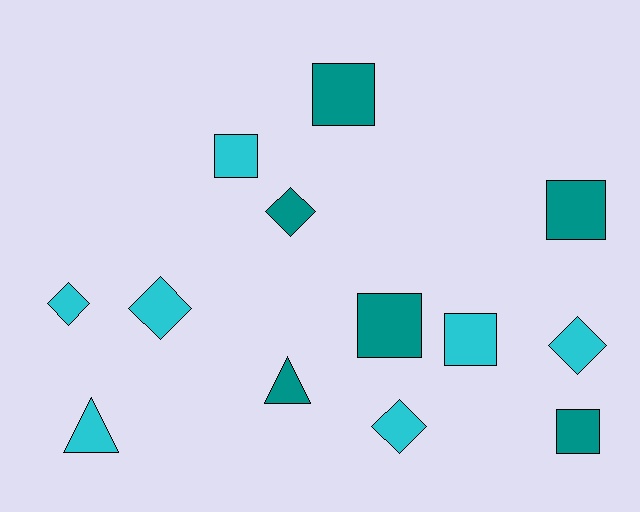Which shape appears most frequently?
Square, with 6 objects.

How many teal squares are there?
There are 4 teal squares.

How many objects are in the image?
There are 13 objects.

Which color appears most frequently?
Cyan, with 7 objects.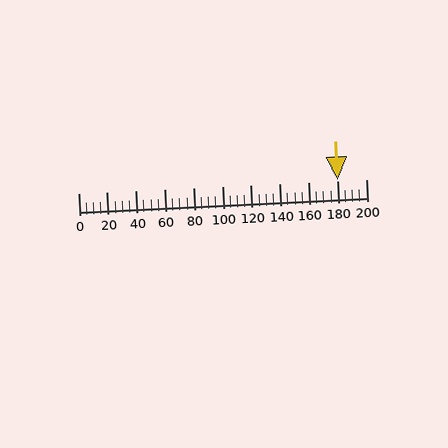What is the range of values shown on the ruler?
The ruler shows values from 0 to 200.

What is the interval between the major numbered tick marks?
The major tick marks are spaced 20 units apart.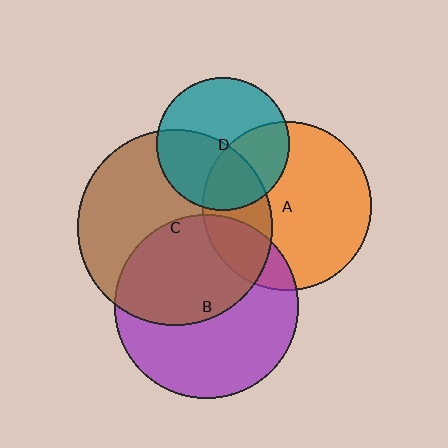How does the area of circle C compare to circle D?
Approximately 2.2 times.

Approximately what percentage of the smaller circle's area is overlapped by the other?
Approximately 40%.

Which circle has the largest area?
Circle C (brown).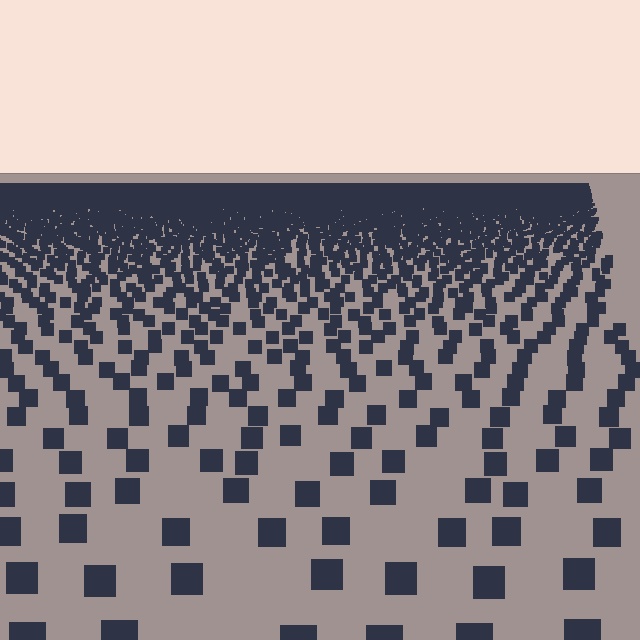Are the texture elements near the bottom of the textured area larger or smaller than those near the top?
Larger. Near the bottom, elements are closer to the viewer and appear at a bigger on-screen size.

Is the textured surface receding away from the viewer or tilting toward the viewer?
The surface is receding away from the viewer. Texture elements get smaller and denser toward the top.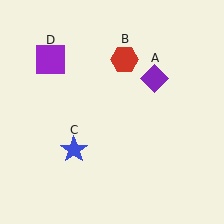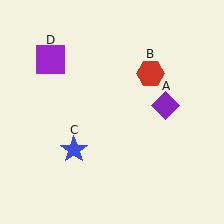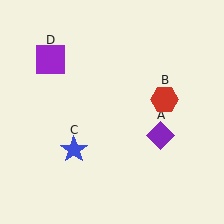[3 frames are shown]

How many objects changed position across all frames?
2 objects changed position: purple diamond (object A), red hexagon (object B).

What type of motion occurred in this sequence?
The purple diamond (object A), red hexagon (object B) rotated clockwise around the center of the scene.